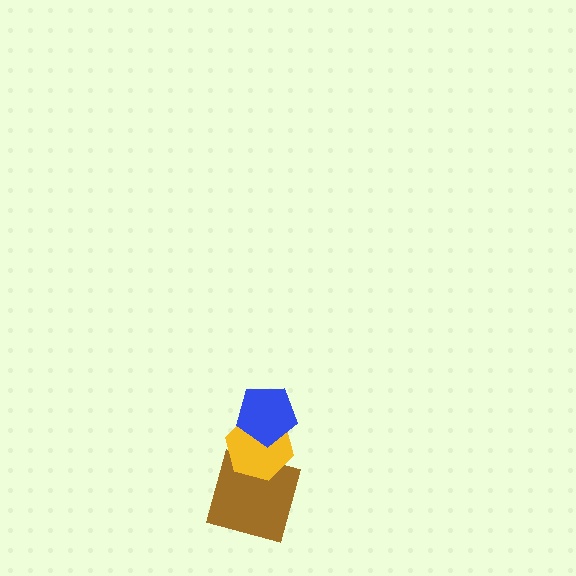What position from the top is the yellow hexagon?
The yellow hexagon is 2nd from the top.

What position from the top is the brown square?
The brown square is 3rd from the top.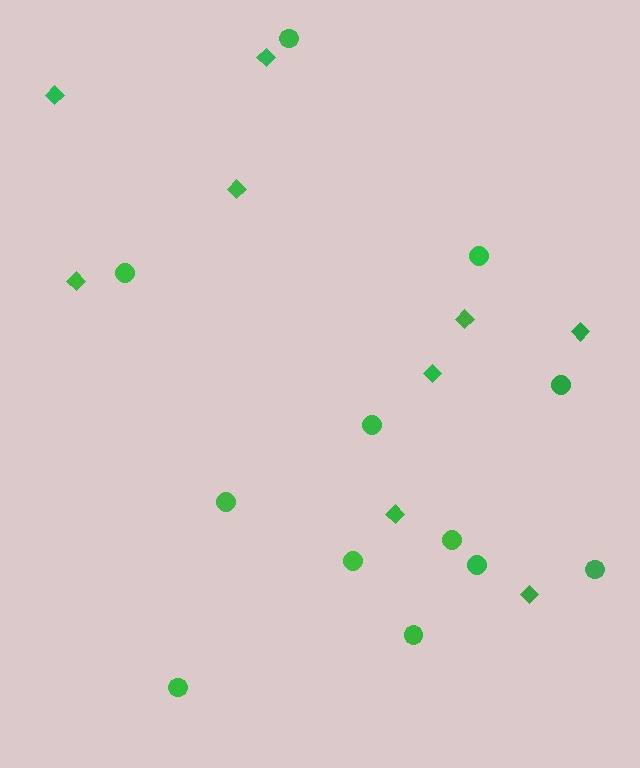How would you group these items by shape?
There are 2 groups: one group of diamonds (9) and one group of circles (12).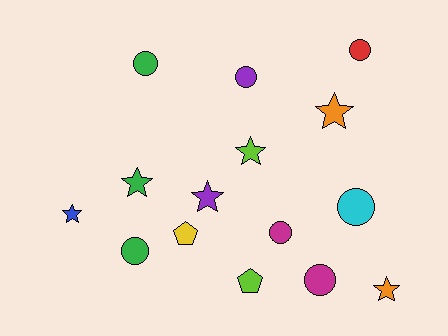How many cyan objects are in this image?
There is 1 cyan object.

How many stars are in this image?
There are 6 stars.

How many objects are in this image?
There are 15 objects.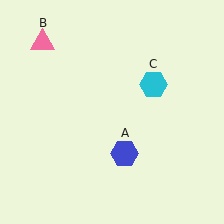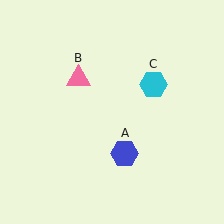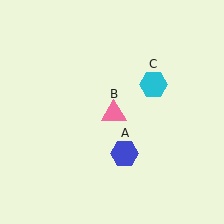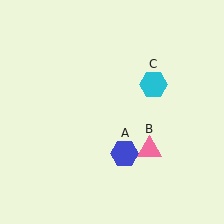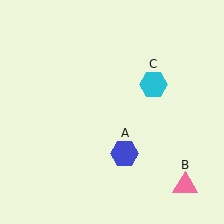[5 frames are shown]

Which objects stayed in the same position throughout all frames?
Blue hexagon (object A) and cyan hexagon (object C) remained stationary.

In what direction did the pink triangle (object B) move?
The pink triangle (object B) moved down and to the right.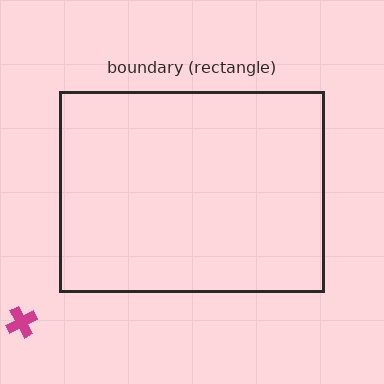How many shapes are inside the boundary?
0 inside, 1 outside.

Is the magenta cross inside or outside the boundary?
Outside.